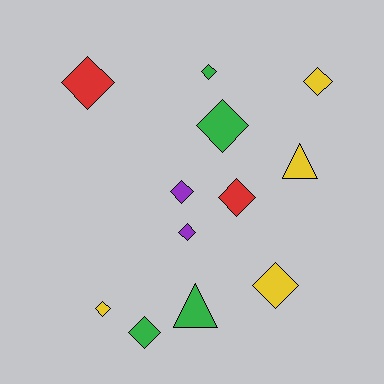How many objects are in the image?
There are 12 objects.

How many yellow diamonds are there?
There are 3 yellow diamonds.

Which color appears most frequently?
Green, with 4 objects.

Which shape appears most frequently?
Diamond, with 10 objects.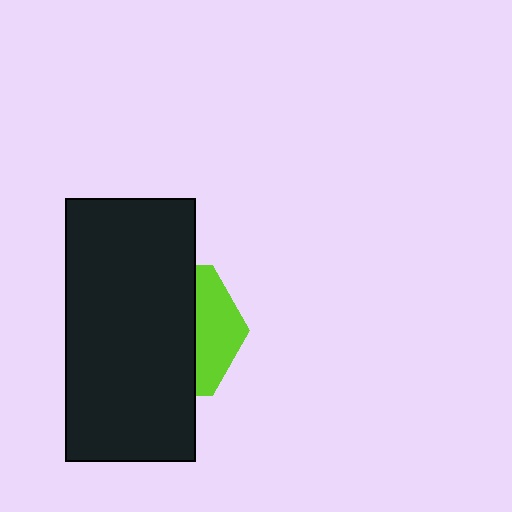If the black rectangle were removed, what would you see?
You would see the complete lime hexagon.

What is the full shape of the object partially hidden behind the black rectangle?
The partially hidden object is a lime hexagon.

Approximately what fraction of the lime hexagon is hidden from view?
Roughly 68% of the lime hexagon is hidden behind the black rectangle.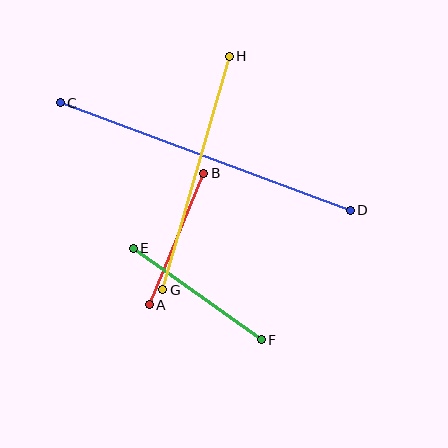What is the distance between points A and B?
The distance is approximately 142 pixels.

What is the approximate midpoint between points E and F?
The midpoint is at approximately (197, 294) pixels.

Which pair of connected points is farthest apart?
Points C and D are farthest apart.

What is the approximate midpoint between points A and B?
The midpoint is at approximately (177, 239) pixels.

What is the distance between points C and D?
The distance is approximately 309 pixels.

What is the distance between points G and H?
The distance is approximately 243 pixels.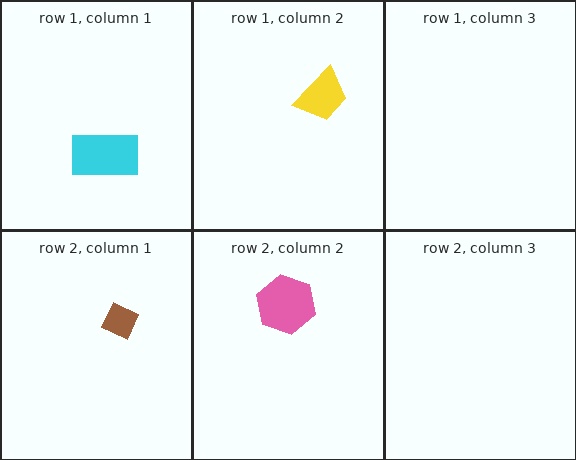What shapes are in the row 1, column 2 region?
The yellow trapezoid.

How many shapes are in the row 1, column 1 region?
1.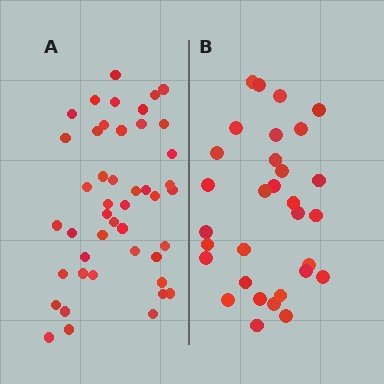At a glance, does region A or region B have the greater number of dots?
Region A (the left region) has more dots.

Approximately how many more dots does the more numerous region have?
Region A has approximately 15 more dots than region B.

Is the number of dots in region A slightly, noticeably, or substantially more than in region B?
Region A has substantially more. The ratio is roughly 1.5 to 1.